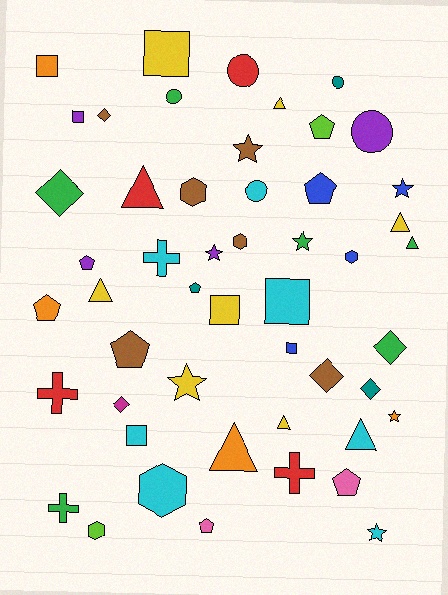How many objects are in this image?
There are 50 objects.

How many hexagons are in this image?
There are 5 hexagons.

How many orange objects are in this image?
There are 4 orange objects.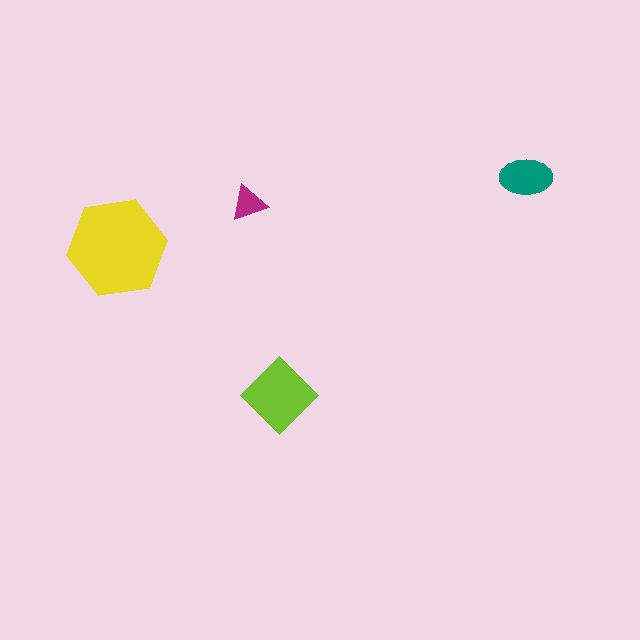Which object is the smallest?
The magenta triangle.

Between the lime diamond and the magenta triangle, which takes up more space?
The lime diamond.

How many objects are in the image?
There are 4 objects in the image.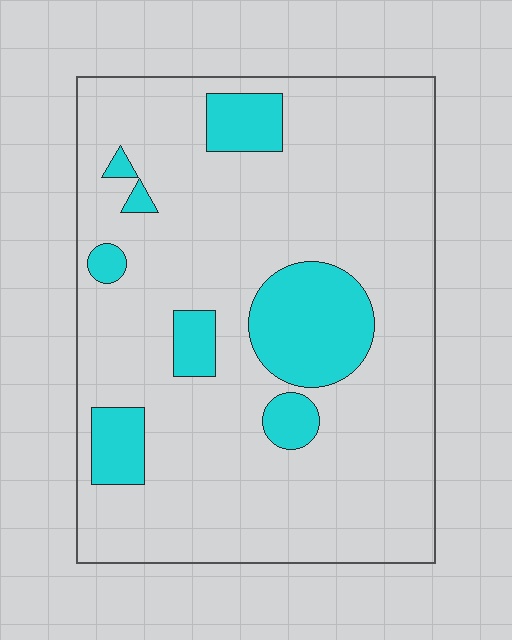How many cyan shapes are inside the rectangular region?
8.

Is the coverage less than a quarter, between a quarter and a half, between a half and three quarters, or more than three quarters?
Less than a quarter.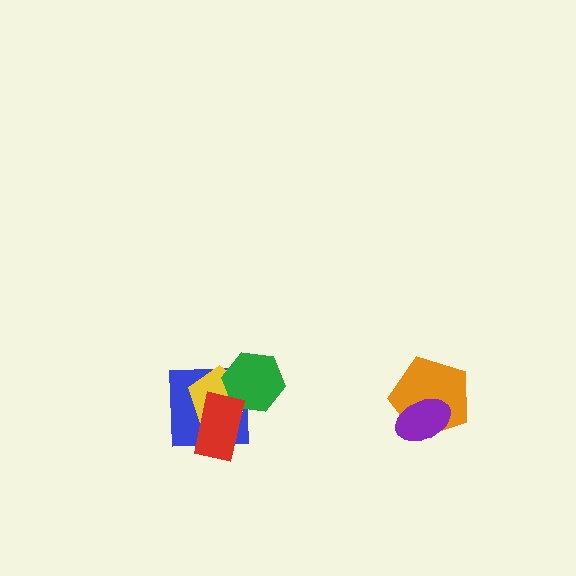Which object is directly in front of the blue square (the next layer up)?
The yellow pentagon is directly in front of the blue square.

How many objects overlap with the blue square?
3 objects overlap with the blue square.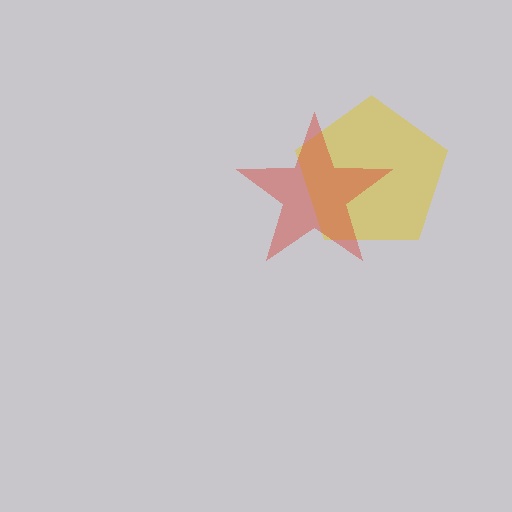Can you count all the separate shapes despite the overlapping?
Yes, there are 2 separate shapes.